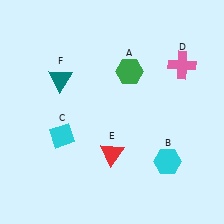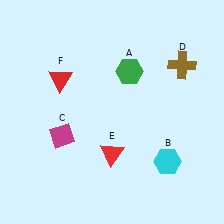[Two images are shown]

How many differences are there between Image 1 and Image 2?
There are 3 differences between the two images.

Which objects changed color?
C changed from cyan to magenta. D changed from pink to brown. F changed from teal to red.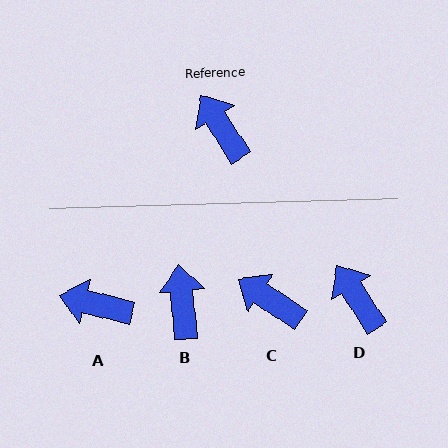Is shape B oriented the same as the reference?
No, it is off by about 27 degrees.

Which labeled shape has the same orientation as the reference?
D.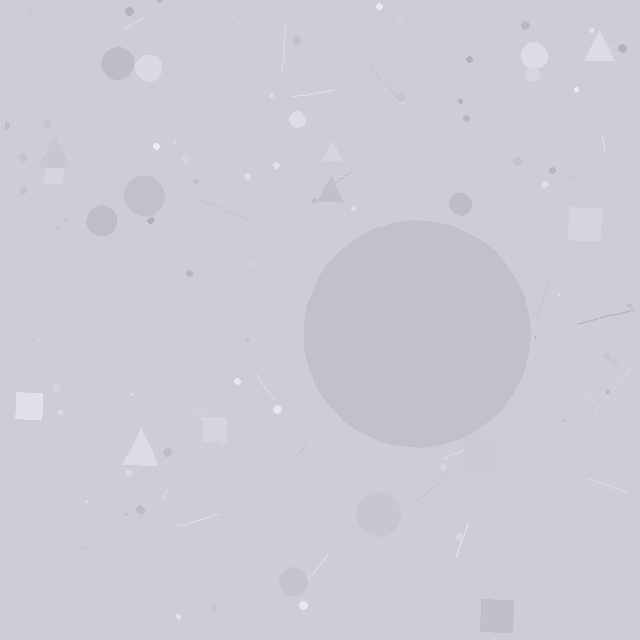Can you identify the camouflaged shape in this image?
The camouflaged shape is a circle.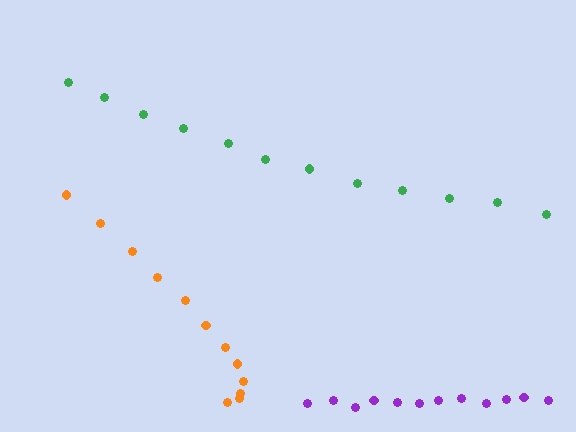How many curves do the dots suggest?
There are 3 distinct paths.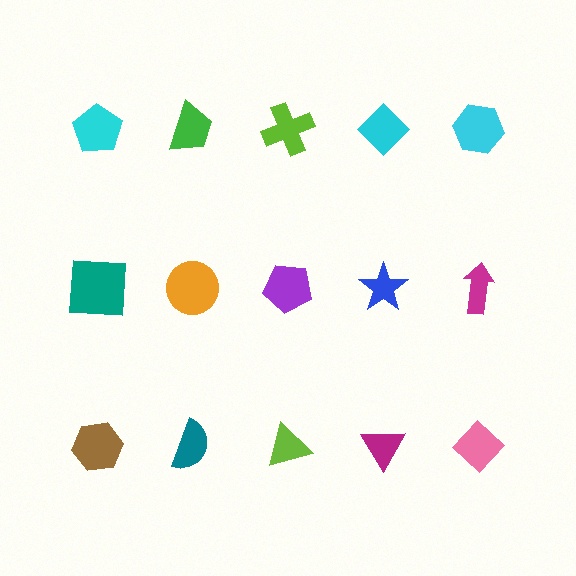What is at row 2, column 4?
A blue star.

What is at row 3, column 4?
A magenta triangle.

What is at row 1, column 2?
A green trapezoid.